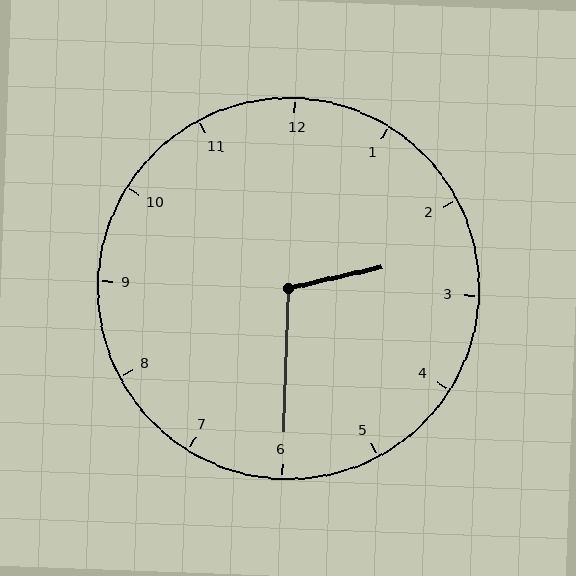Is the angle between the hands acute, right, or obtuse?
It is obtuse.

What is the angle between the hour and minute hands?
Approximately 105 degrees.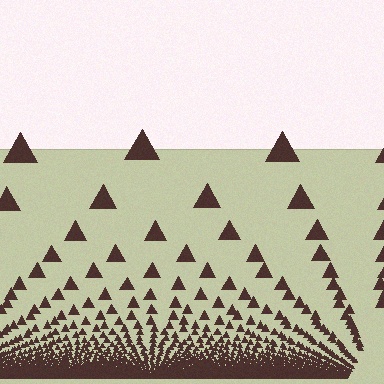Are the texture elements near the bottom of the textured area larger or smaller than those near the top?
Smaller. The gradient is inverted — elements near the bottom are smaller and denser.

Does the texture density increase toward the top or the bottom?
Density increases toward the bottom.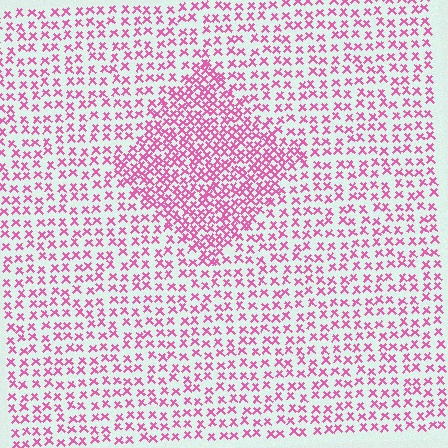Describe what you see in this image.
The image contains small pink elements arranged at two different densities. A diamond-shaped region is visible where the elements are more densely packed than the surrounding area.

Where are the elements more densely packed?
The elements are more densely packed inside the diamond boundary.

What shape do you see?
I see a diamond.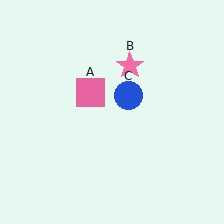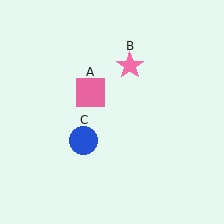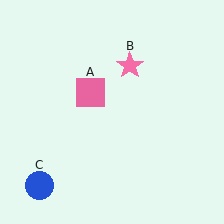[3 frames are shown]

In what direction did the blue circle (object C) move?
The blue circle (object C) moved down and to the left.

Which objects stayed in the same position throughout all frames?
Pink square (object A) and pink star (object B) remained stationary.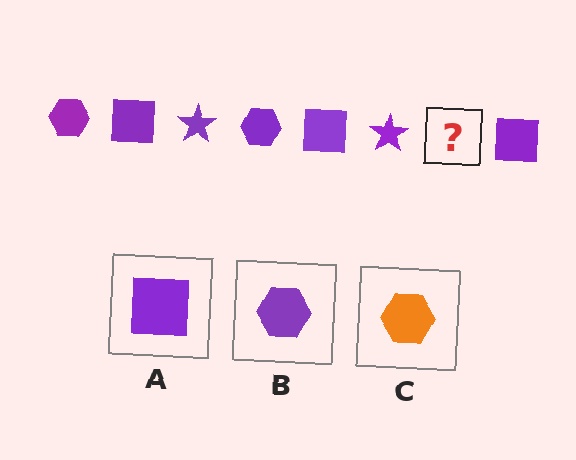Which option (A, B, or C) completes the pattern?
B.